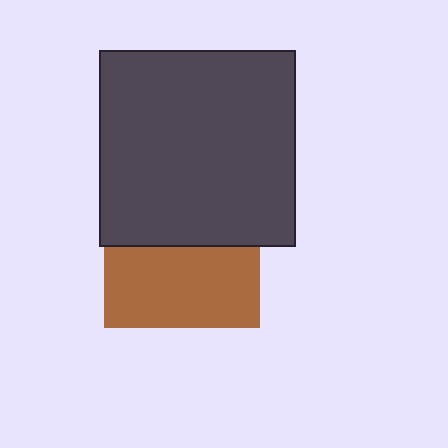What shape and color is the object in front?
The object in front is a dark gray square.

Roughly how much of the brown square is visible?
About half of it is visible (roughly 52%).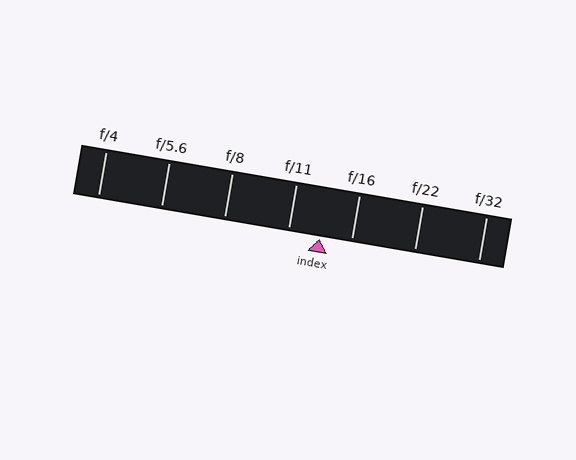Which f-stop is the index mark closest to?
The index mark is closest to f/11.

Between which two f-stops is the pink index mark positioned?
The index mark is between f/11 and f/16.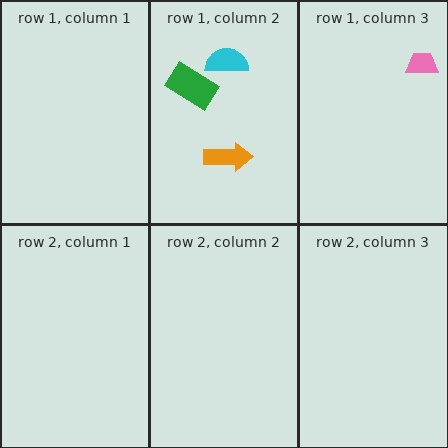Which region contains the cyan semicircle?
The row 1, column 2 region.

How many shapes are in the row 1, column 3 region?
1.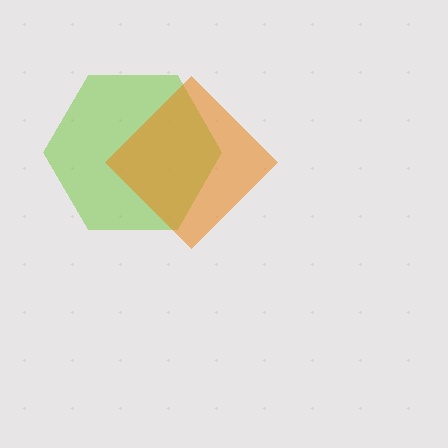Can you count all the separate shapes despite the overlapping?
Yes, there are 2 separate shapes.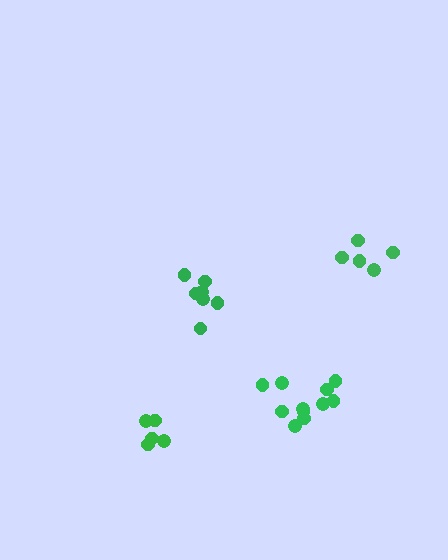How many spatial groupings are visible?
There are 4 spatial groupings.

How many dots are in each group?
Group 1: 11 dots, Group 2: 7 dots, Group 3: 5 dots, Group 4: 5 dots (28 total).